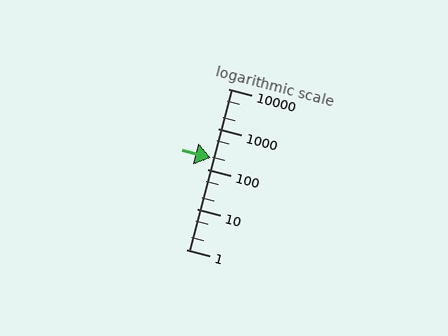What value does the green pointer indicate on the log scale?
The pointer indicates approximately 190.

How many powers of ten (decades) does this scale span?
The scale spans 4 decades, from 1 to 10000.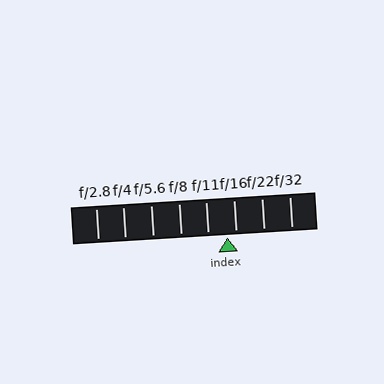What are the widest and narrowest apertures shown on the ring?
The widest aperture shown is f/2.8 and the narrowest is f/32.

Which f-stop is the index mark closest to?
The index mark is closest to f/16.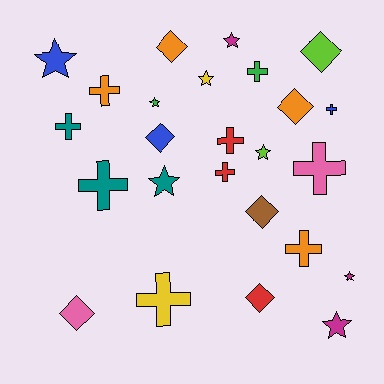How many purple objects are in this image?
There are no purple objects.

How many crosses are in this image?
There are 10 crosses.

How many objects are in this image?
There are 25 objects.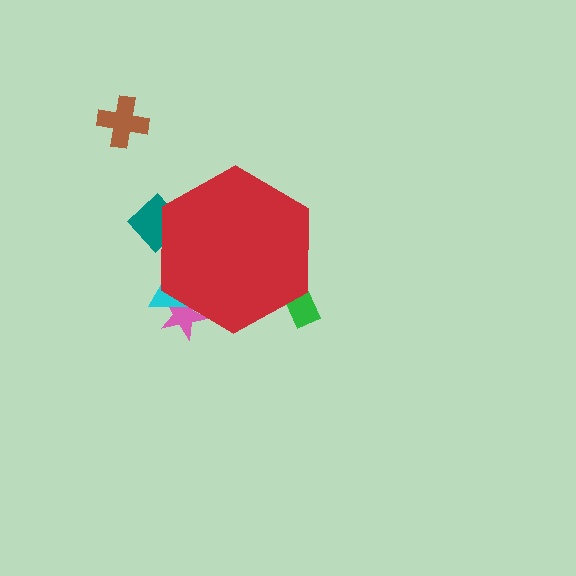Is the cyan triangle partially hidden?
Yes, the cyan triangle is partially hidden behind the red hexagon.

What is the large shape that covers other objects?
A red hexagon.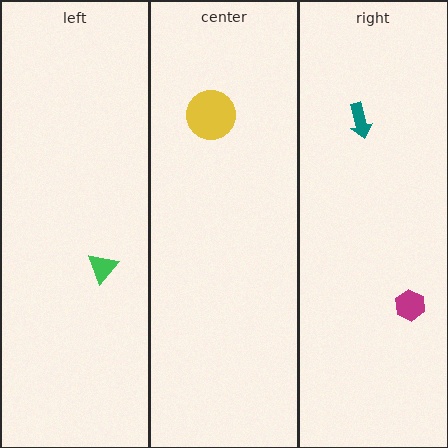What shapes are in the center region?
The yellow circle.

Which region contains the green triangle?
The left region.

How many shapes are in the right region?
2.